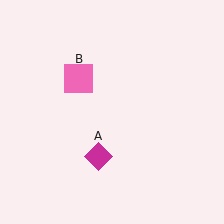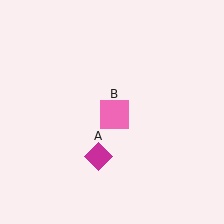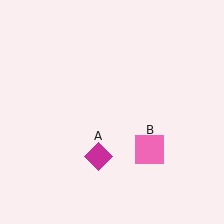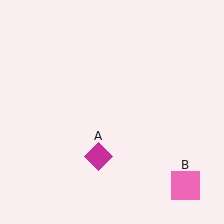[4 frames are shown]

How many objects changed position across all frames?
1 object changed position: pink square (object B).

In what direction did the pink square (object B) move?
The pink square (object B) moved down and to the right.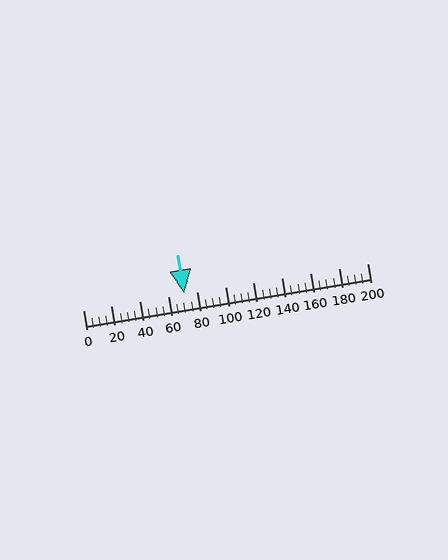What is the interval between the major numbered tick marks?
The major tick marks are spaced 20 units apart.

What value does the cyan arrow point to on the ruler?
The cyan arrow points to approximately 71.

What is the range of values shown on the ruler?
The ruler shows values from 0 to 200.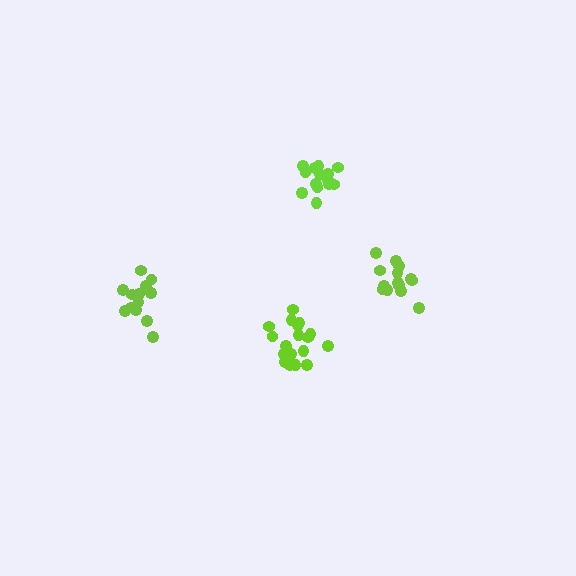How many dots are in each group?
Group 1: 15 dots, Group 2: 14 dots, Group 3: 18 dots, Group 4: 13 dots (60 total).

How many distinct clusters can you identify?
There are 4 distinct clusters.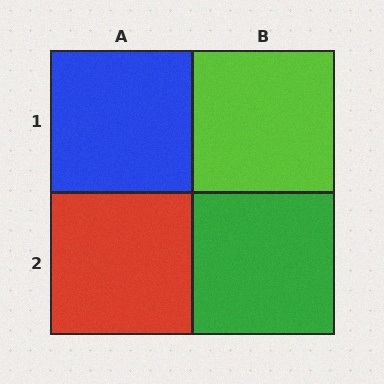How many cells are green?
1 cell is green.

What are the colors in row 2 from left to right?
Red, green.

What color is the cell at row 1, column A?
Blue.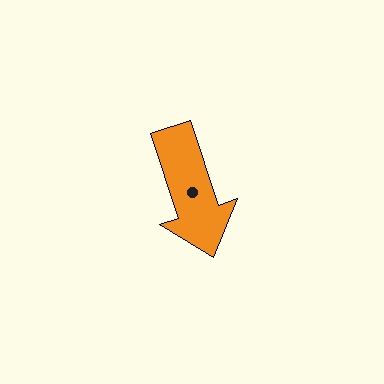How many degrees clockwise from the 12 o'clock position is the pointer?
Approximately 162 degrees.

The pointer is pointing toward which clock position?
Roughly 5 o'clock.